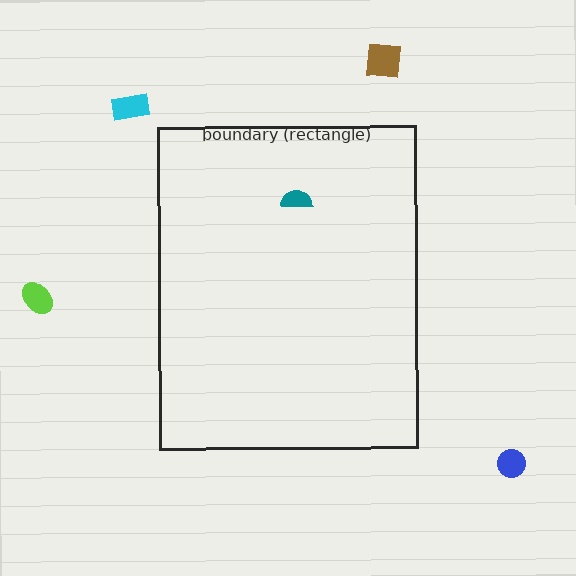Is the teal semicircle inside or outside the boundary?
Inside.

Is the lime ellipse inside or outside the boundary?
Outside.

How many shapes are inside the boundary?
1 inside, 4 outside.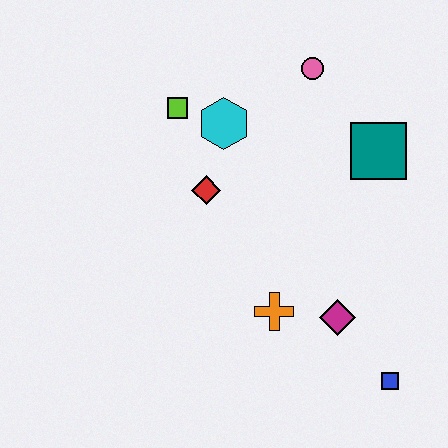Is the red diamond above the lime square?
No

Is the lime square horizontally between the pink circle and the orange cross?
No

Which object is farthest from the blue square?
The lime square is farthest from the blue square.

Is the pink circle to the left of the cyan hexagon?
No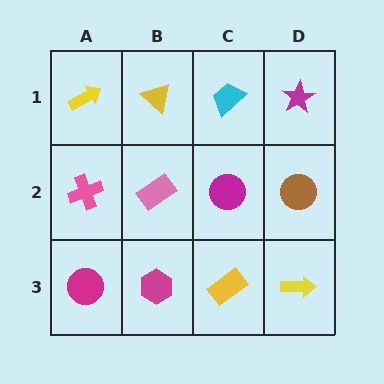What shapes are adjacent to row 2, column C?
A cyan trapezoid (row 1, column C), a yellow rectangle (row 3, column C), a pink rectangle (row 2, column B), a brown circle (row 2, column D).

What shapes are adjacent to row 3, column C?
A magenta circle (row 2, column C), a magenta hexagon (row 3, column B), a yellow arrow (row 3, column D).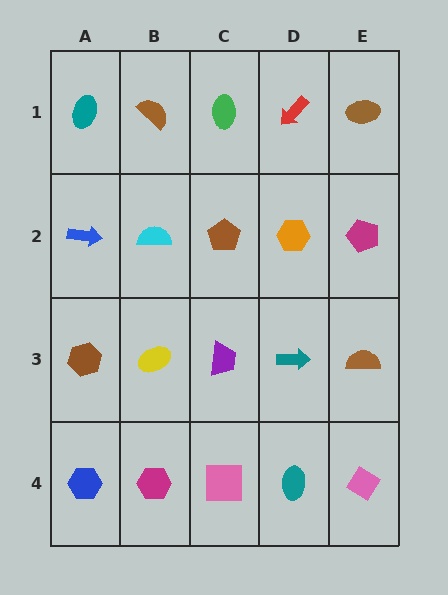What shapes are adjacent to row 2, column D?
A red arrow (row 1, column D), a teal arrow (row 3, column D), a brown pentagon (row 2, column C), a magenta pentagon (row 2, column E).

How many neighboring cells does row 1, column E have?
2.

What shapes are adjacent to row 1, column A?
A blue arrow (row 2, column A), a brown semicircle (row 1, column B).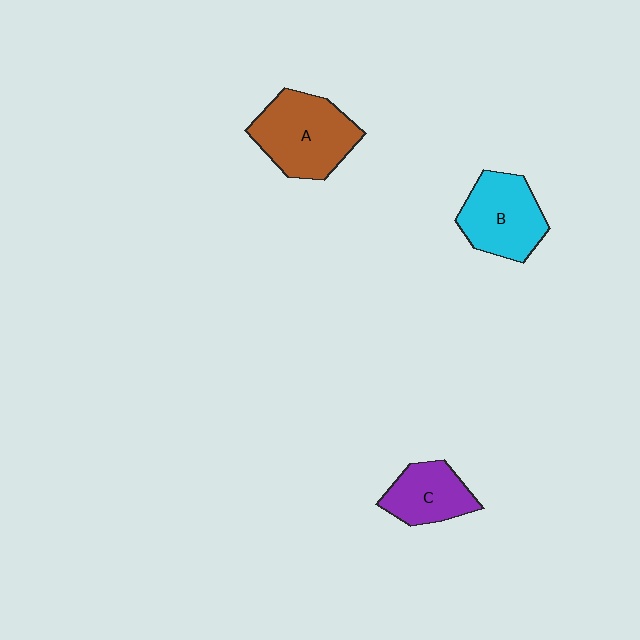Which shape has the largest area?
Shape A (brown).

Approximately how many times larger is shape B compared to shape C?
Approximately 1.3 times.